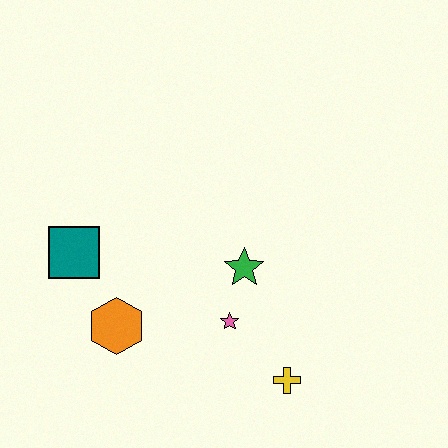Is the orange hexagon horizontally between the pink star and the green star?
No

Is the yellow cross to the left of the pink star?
No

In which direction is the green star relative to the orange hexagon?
The green star is to the right of the orange hexagon.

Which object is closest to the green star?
The pink star is closest to the green star.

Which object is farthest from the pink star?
The teal square is farthest from the pink star.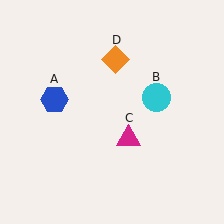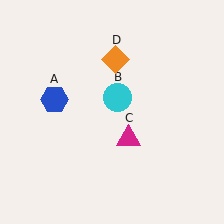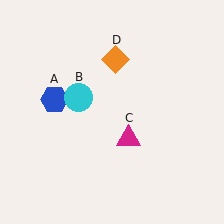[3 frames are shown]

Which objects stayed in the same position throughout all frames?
Blue hexagon (object A) and magenta triangle (object C) and orange diamond (object D) remained stationary.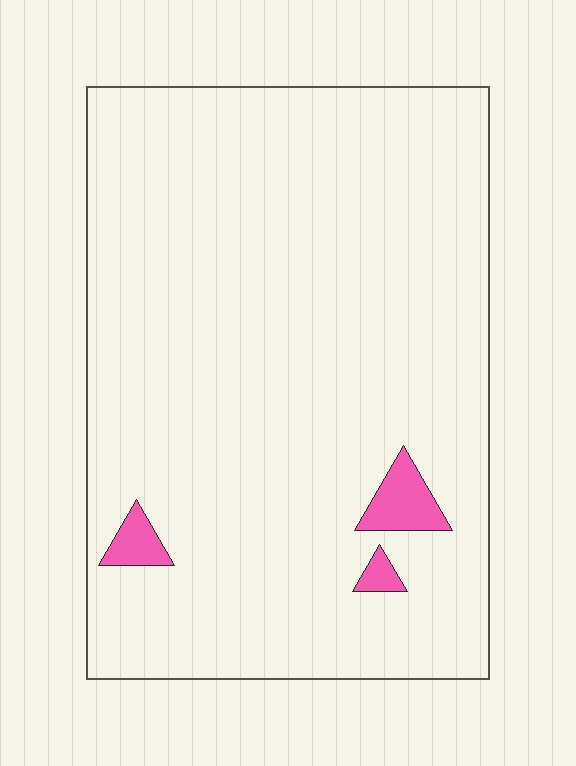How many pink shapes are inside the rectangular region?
3.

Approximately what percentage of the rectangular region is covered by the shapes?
Approximately 5%.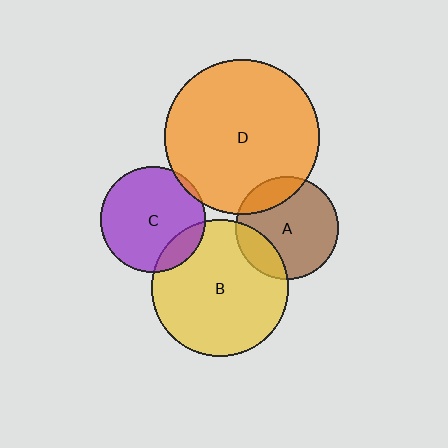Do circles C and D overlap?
Yes.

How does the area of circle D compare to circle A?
Approximately 2.3 times.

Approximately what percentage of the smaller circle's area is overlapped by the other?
Approximately 5%.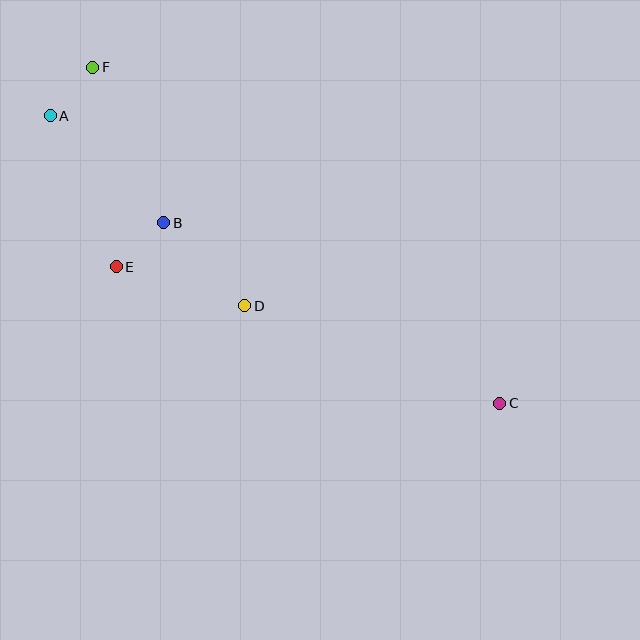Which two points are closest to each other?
Points A and F are closest to each other.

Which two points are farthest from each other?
Points A and C are farthest from each other.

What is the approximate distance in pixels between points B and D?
The distance between B and D is approximately 116 pixels.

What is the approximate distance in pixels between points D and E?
The distance between D and E is approximately 135 pixels.